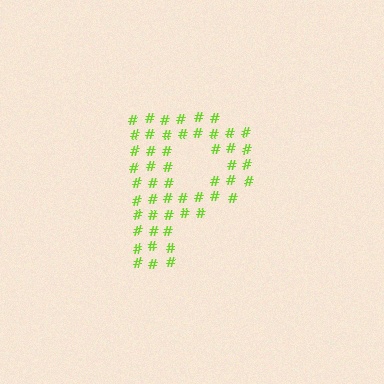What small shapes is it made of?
It is made of small hash symbols.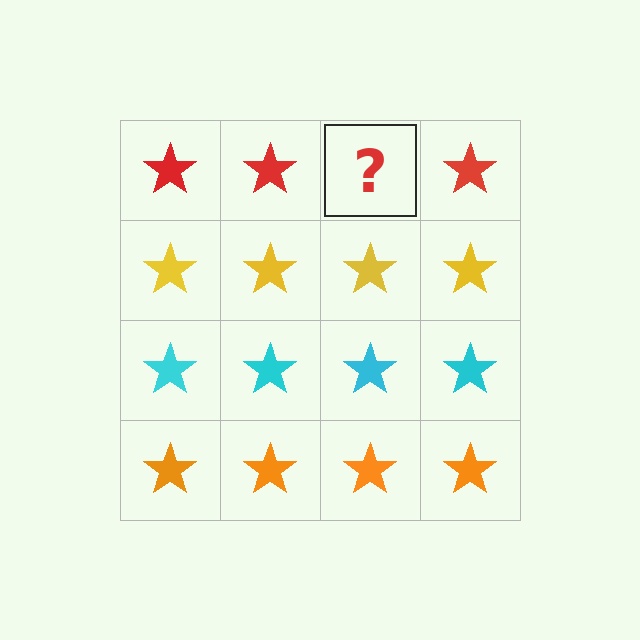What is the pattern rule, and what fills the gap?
The rule is that each row has a consistent color. The gap should be filled with a red star.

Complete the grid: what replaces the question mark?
The question mark should be replaced with a red star.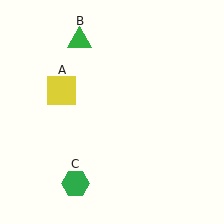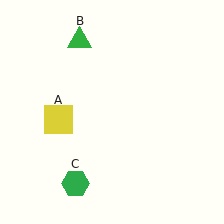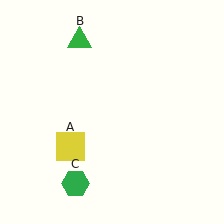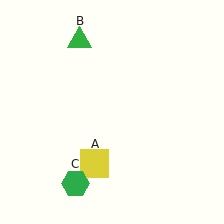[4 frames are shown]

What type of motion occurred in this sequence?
The yellow square (object A) rotated counterclockwise around the center of the scene.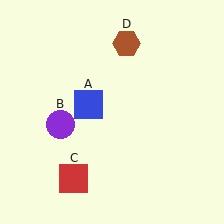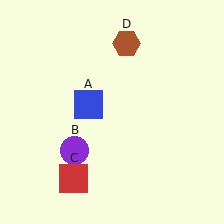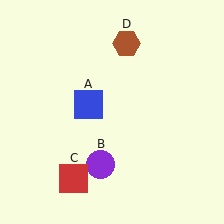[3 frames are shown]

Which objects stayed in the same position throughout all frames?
Blue square (object A) and red square (object C) and brown hexagon (object D) remained stationary.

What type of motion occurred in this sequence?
The purple circle (object B) rotated counterclockwise around the center of the scene.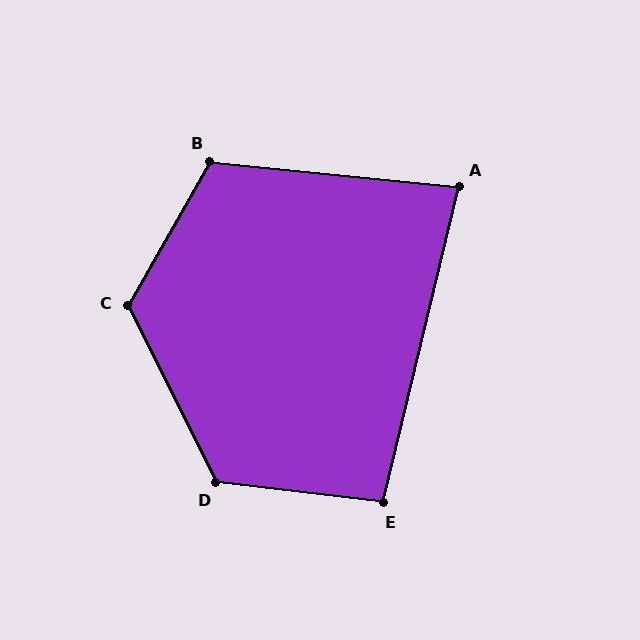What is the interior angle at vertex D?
Approximately 123 degrees (obtuse).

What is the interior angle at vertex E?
Approximately 97 degrees (obtuse).